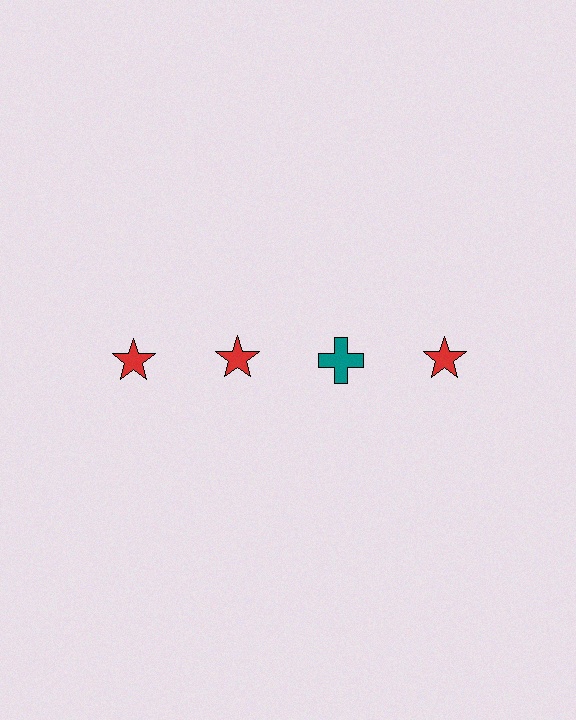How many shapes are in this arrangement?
There are 4 shapes arranged in a grid pattern.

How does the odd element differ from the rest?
It differs in both color (teal instead of red) and shape (cross instead of star).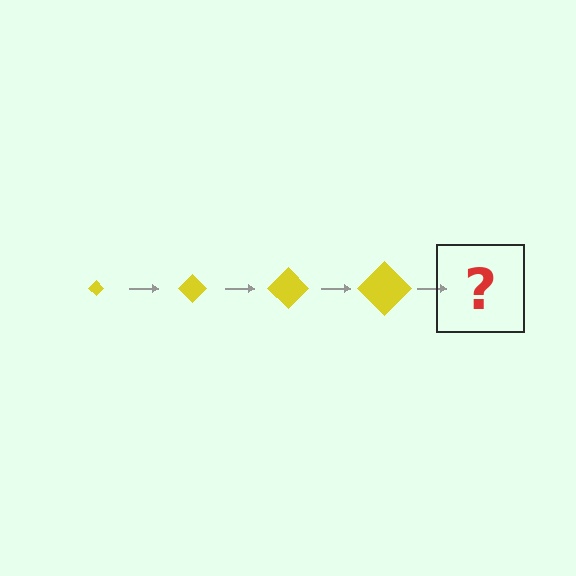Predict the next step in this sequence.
The next step is a yellow diamond, larger than the previous one.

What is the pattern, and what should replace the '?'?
The pattern is that the diamond gets progressively larger each step. The '?' should be a yellow diamond, larger than the previous one.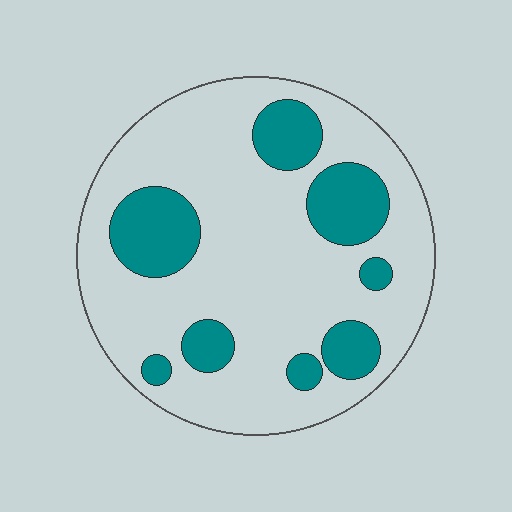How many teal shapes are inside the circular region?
8.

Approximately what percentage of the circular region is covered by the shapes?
Approximately 25%.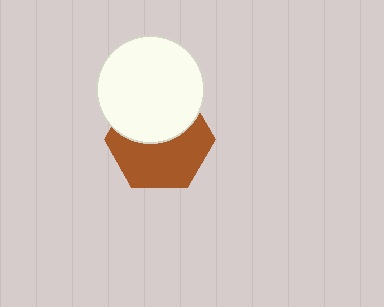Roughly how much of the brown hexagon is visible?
About half of it is visible (roughly 57%).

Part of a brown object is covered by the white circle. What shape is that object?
It is a hexagon.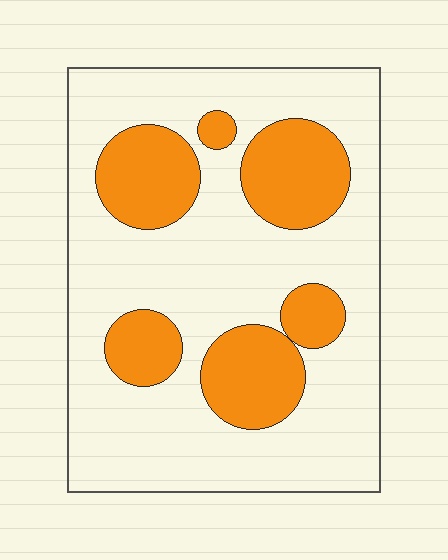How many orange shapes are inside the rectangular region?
6.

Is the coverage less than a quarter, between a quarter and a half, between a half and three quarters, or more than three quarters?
Between a quarter and a half.